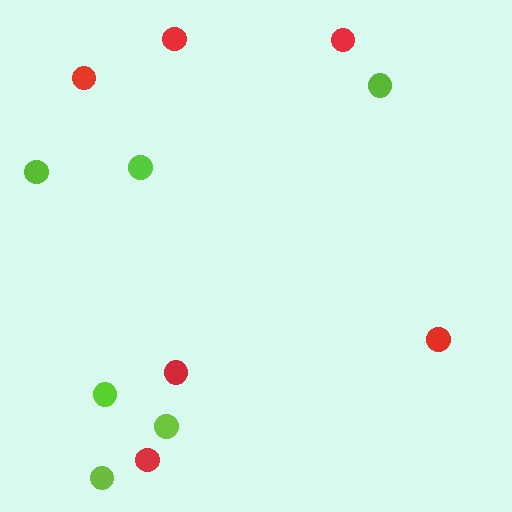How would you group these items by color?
There are 2 groups: one group of red circles (6) and one group of lime circles (6).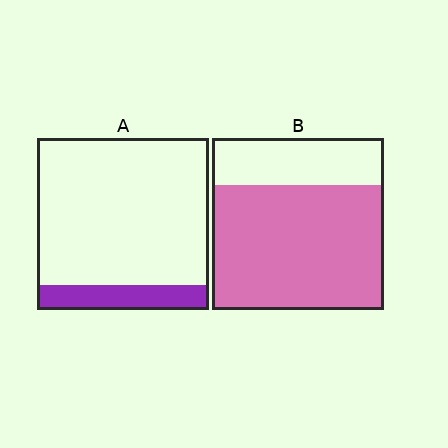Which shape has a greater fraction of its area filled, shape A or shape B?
Shape B.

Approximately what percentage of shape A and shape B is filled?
A is approximately 15% and B is approximately 75%.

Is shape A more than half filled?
No.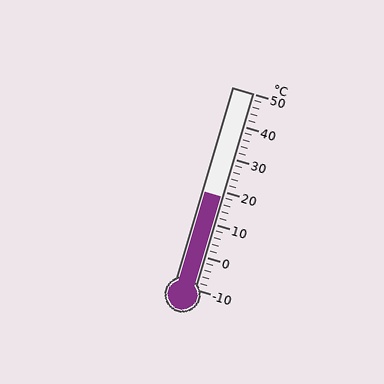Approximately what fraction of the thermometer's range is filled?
The thermometer is filled to approximately 45% of its range.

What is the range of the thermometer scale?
The thermometer scale ranges from -10°C to 50°C.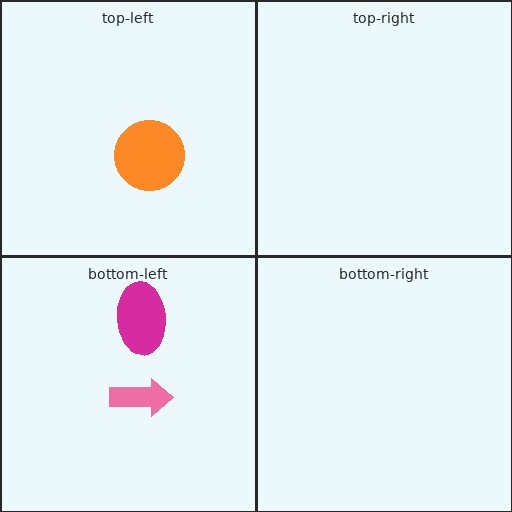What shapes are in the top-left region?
The orange circle.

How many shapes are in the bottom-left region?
2.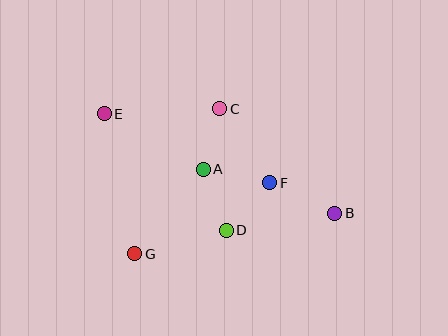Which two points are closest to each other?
Points A and C are closest to each other.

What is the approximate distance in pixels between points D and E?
The distance between D and E is approximately 169 pixels.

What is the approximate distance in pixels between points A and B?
The distance between A and B is approximately 139 pixels.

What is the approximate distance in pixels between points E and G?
The distance between E and G is approximately 143 pixels.